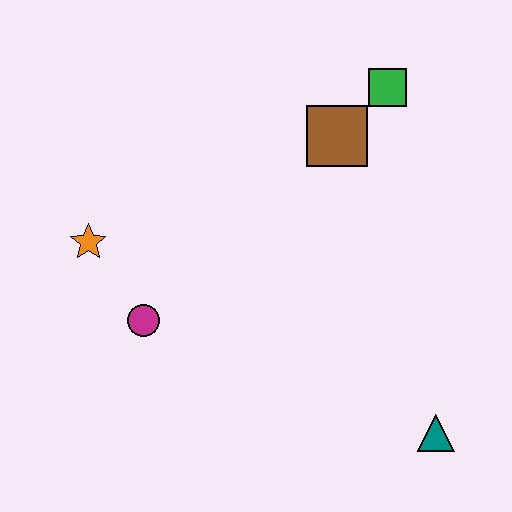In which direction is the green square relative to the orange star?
The green square is to the right of the orange star.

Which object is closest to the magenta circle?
The orange star is closest to the magenta circle.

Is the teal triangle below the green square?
Yes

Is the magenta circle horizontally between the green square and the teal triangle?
No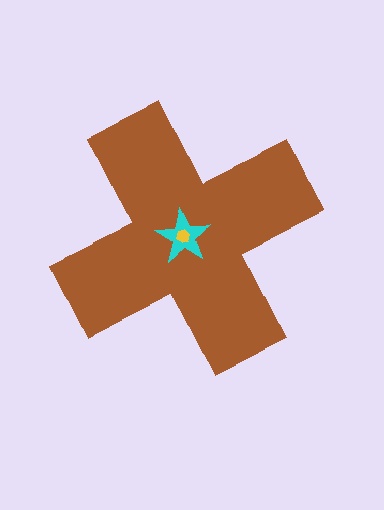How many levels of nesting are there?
3.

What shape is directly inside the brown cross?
The cyan star.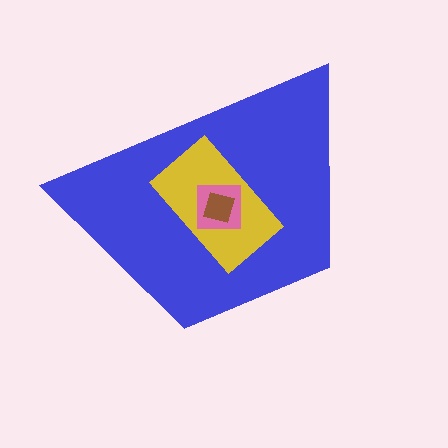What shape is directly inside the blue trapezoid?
The yellow rectangle.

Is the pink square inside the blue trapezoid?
Yes.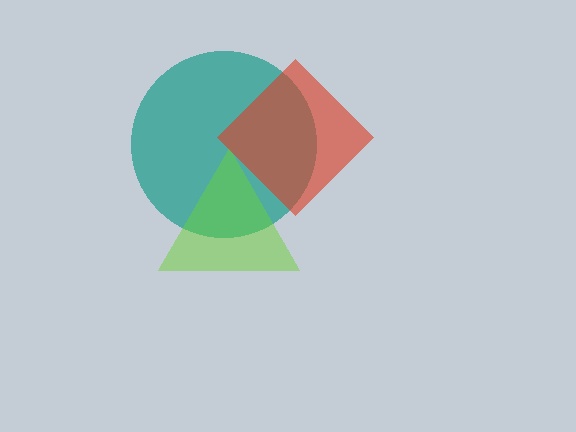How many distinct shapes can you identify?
There are 3 distinct shapes: a teal circle, a lime triangle, a red diamond.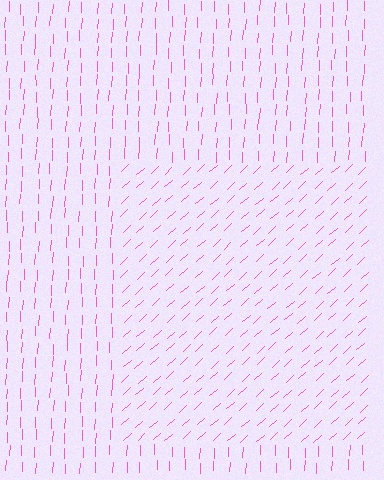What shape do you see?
I see a rectangle.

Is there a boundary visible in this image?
Yes, there is a texture boundary formed by a change in line orientation.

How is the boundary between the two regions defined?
The boundary is defined purely by a change in line orientation (approximately 45 degrees difference). All lines are the same color and thickness.